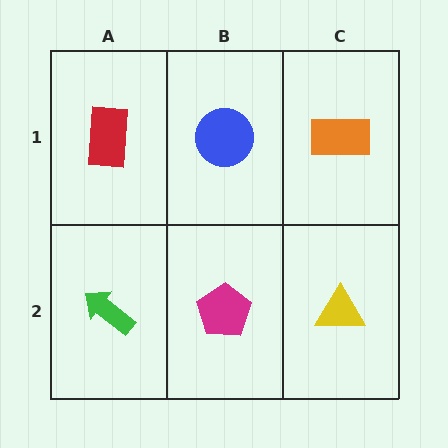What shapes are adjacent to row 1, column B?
A magenta pentagon (row 2, column B), a red rectangle (row 1, column A), an orange rectangle (row 1, column C).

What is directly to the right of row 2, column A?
A magenta pentagon.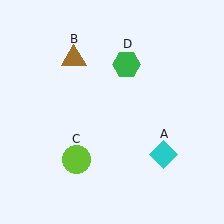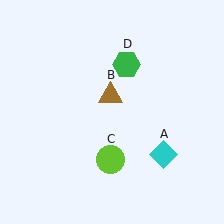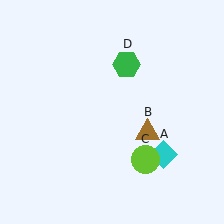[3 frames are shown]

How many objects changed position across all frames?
2 objects changed position: brown triangle (object B), lime circle (object C).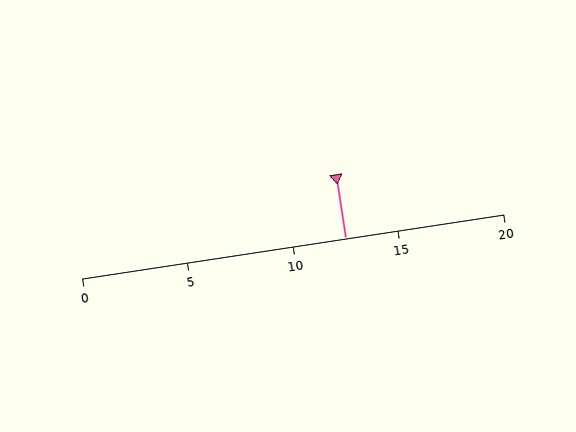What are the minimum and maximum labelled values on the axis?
The axis runs from 0 to 20.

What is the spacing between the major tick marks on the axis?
The major ticks are spaced 5 apart.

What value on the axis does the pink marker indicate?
The marker indicates approximately 12.5.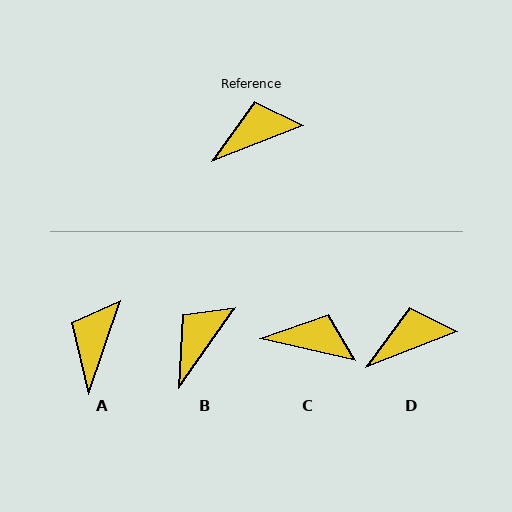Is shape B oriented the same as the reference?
No, it is off by about 33 degrees.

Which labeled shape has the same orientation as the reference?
D.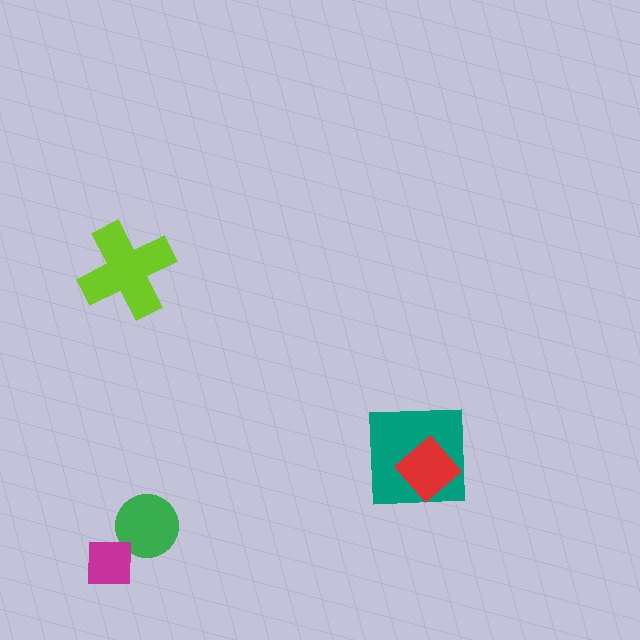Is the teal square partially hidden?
Yes, it is partially covered by another shape.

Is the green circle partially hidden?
Yes, it is partially covered by another shape.